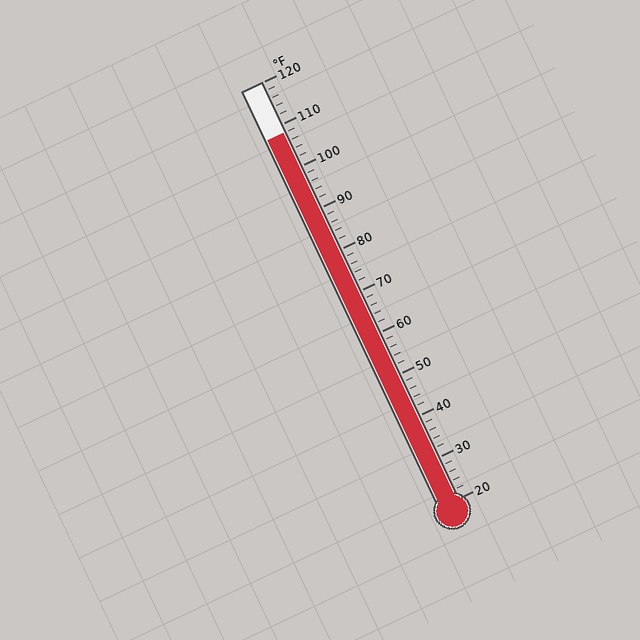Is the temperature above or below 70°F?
The temperature is above 70°F.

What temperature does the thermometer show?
The thermometer shows approximately 108°F.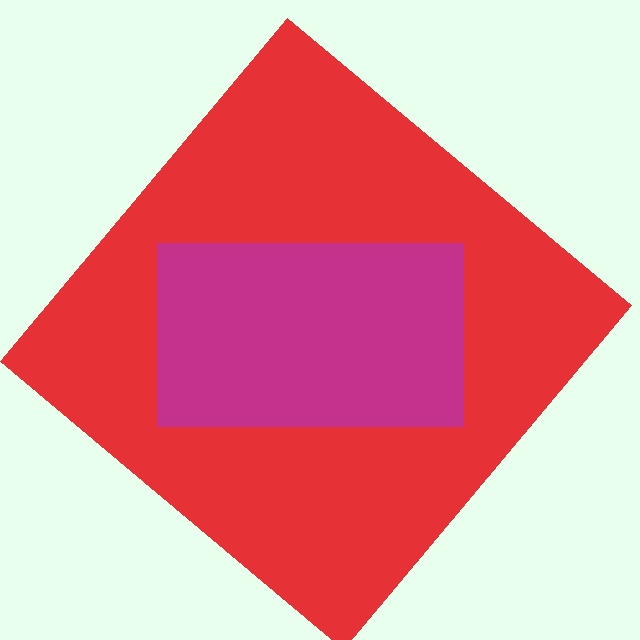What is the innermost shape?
The magenta rectangle.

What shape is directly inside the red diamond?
The magenta rectangle.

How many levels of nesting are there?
2.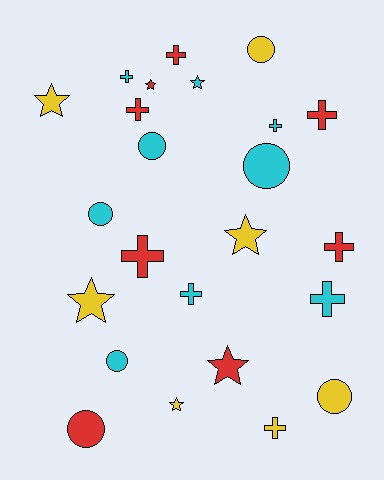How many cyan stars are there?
There is 1 cyan star.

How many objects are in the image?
There are 24 objects.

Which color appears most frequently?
Cyan, with 9 objects.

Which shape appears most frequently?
Cross, with 10 objects.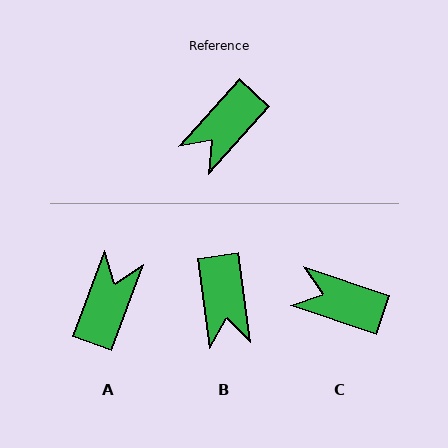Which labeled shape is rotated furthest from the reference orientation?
A, about 158 degrees away.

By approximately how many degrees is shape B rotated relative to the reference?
Approximately 50 degrees counter-clockwise.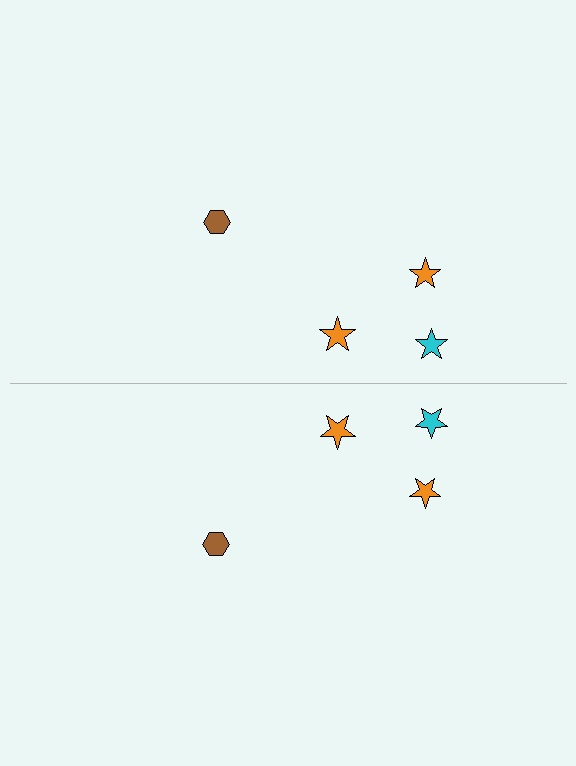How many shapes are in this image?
There are 8 shapes in this image.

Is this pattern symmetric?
Yes, this pattern has bilateral (reflection) symmetry.